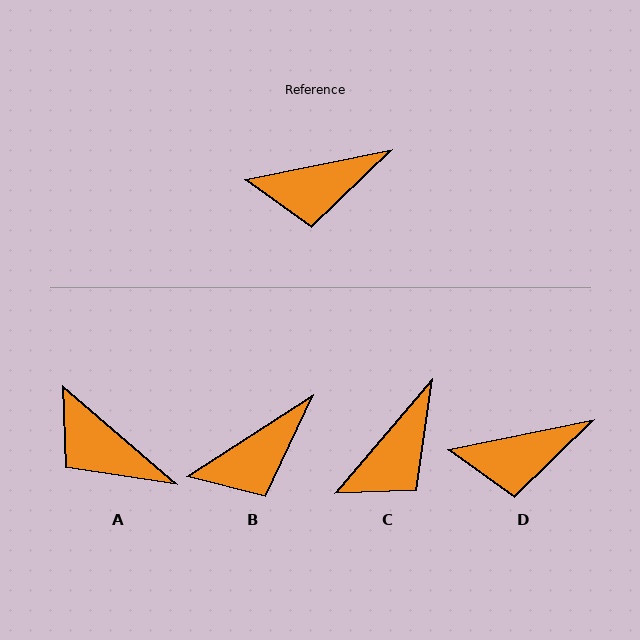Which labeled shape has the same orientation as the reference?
D.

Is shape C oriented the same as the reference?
No, it is off by about 38 degrees.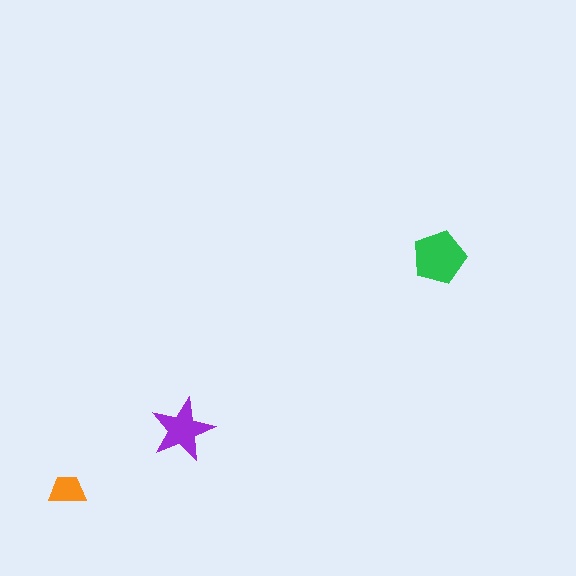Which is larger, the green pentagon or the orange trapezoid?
The green pentagon.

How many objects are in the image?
There are 3 objects in the image.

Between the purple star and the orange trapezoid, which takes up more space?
The purple star.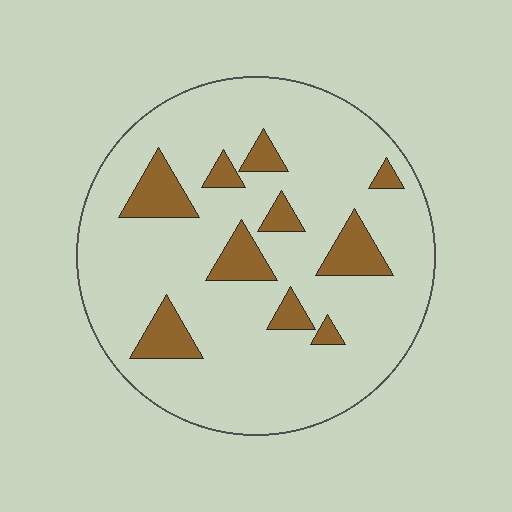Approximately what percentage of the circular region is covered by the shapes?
Approximately 15%.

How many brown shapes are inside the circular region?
10.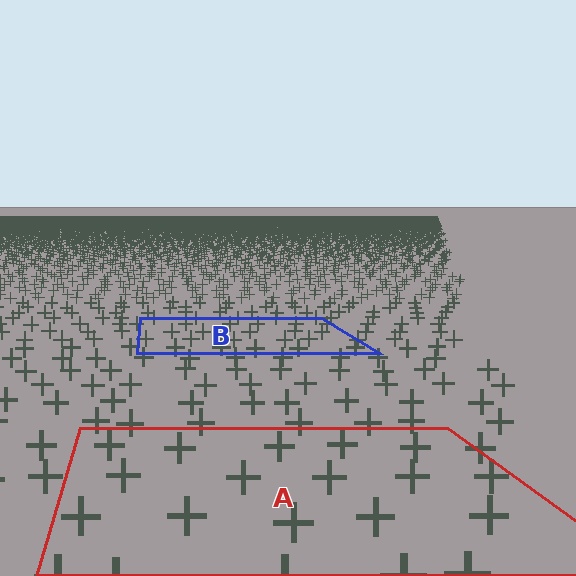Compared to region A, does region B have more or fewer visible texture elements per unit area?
Region B has more texture elements per unit area — they are packed more densely because it is farther away.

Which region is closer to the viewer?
Region A is closer. The texture elements there are larger and more spread out.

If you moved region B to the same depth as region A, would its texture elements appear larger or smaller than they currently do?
They would appear larger. At a closer depth, the same texture elements are projected at a bigger on-screen size.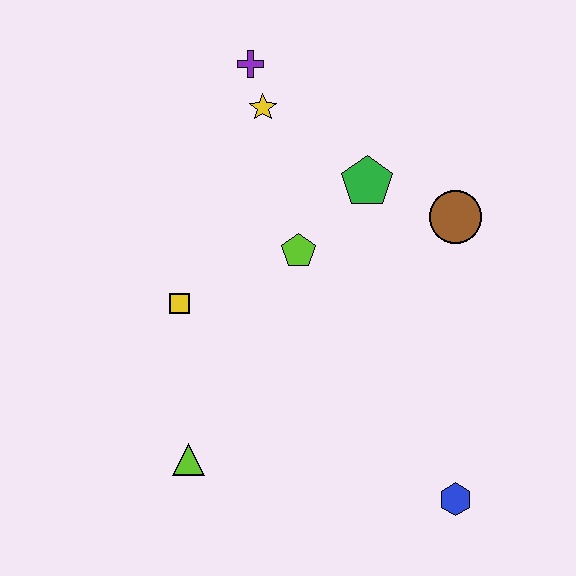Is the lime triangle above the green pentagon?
No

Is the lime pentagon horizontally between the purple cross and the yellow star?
No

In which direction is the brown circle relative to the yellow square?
The brown circle is to the right of the yellow square.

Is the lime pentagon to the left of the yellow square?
No